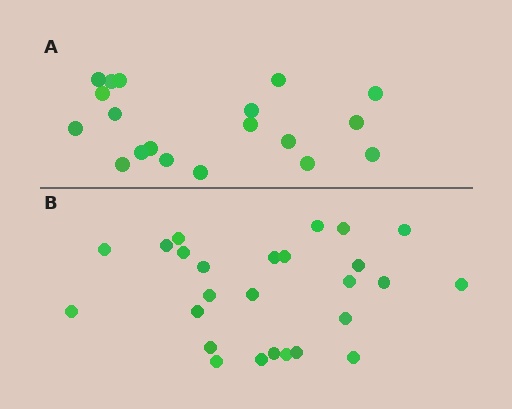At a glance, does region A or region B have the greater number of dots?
Region B (the bottom region) has more dots.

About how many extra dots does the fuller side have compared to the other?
Region B has roughly 8 or so more dots than region A.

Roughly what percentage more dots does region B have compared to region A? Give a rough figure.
About 35% more.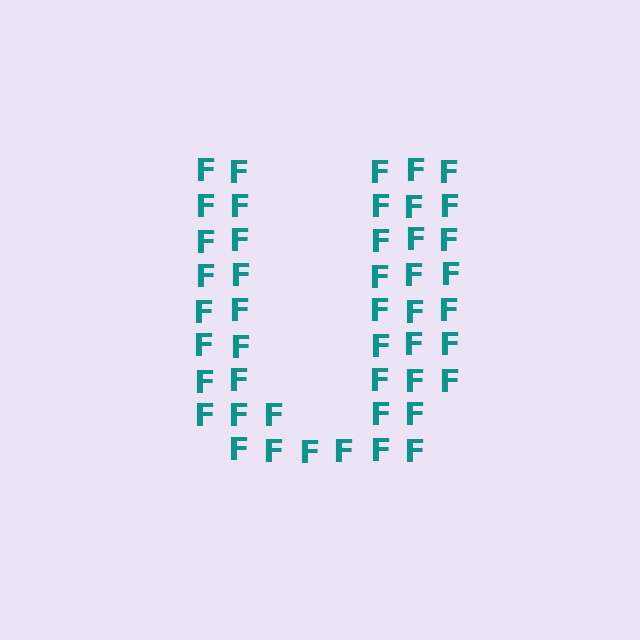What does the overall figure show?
The overall figure shows the letter U.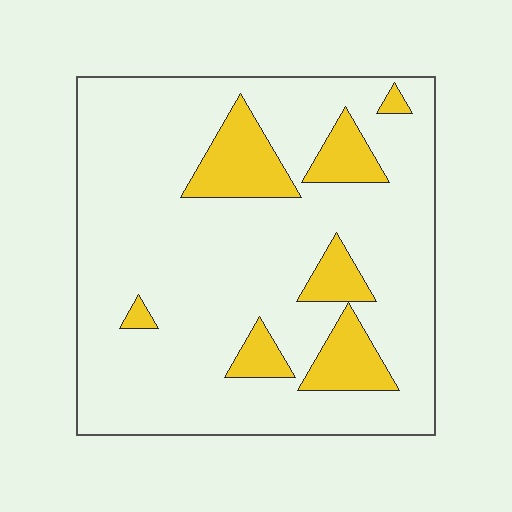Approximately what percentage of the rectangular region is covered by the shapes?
Approximately 15%.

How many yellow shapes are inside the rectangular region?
7.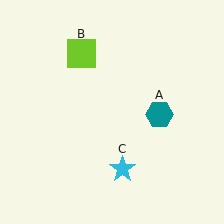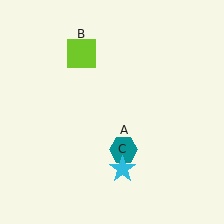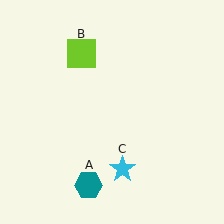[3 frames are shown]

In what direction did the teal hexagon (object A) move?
The teal hexagon (object A) moved down and to the left.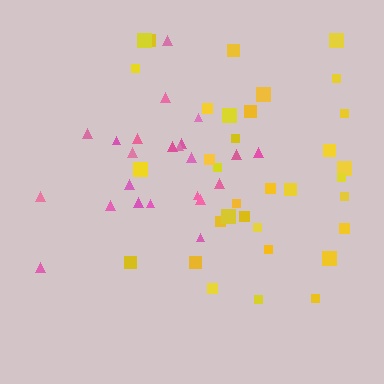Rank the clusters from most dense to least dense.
pink, yellow.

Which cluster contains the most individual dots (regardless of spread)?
Yellow (35).